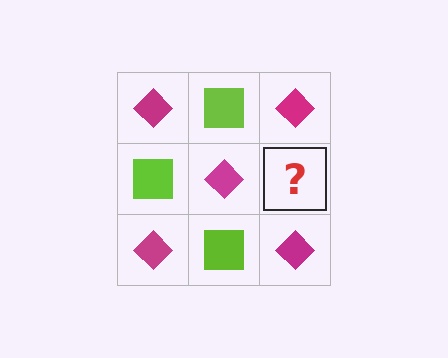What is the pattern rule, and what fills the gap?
The rule is that it alternates magenta diamond and lime square in a checkerboard pattern. The gap should be filled with a lime square.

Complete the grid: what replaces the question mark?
The question mark should be replaced with a lime square.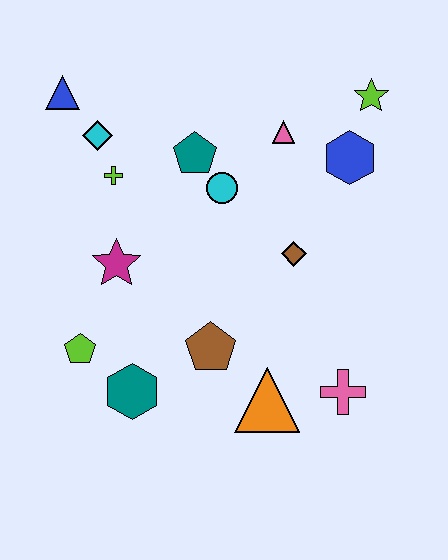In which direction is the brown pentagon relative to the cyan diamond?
The brown pentagon is below the cyan diamond.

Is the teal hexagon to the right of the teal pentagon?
No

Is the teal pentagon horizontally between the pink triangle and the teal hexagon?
Yes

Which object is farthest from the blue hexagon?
The lime pentagon is farthest from the blue hexagon.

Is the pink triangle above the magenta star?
Yes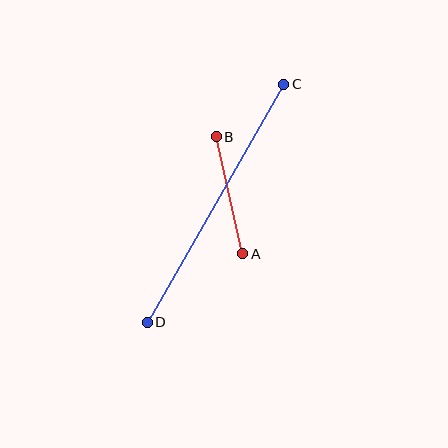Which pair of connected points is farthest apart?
Points C and D are farthest apart.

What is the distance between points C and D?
The distance is approximately 274 pixels.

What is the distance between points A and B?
The distance is approximately 120 pixels.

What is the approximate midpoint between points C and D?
The midpoint is at approximately (215, 203) pixels.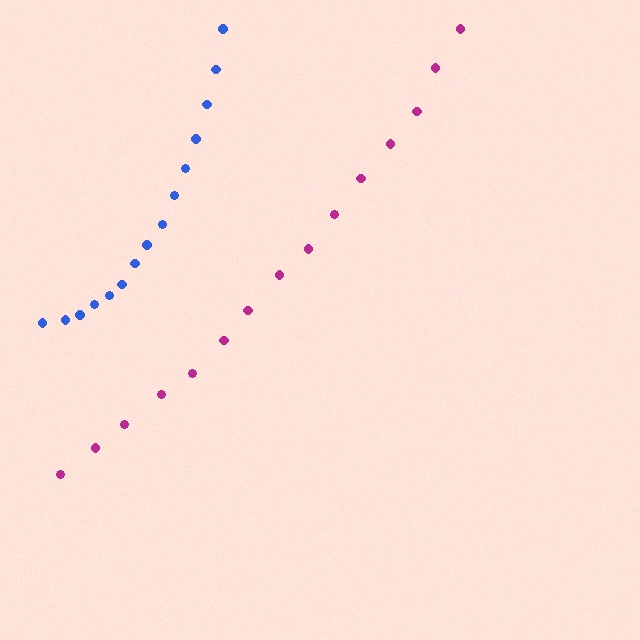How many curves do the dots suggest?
There are 2 distinct paths.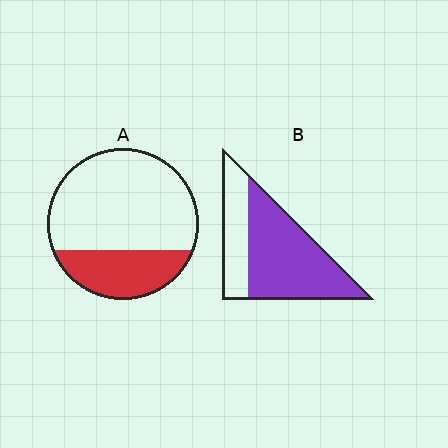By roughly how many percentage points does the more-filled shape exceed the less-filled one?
By roughly 40 percentage points (B over A).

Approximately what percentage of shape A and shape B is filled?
A is approximately 30% and B is approximately 70%.